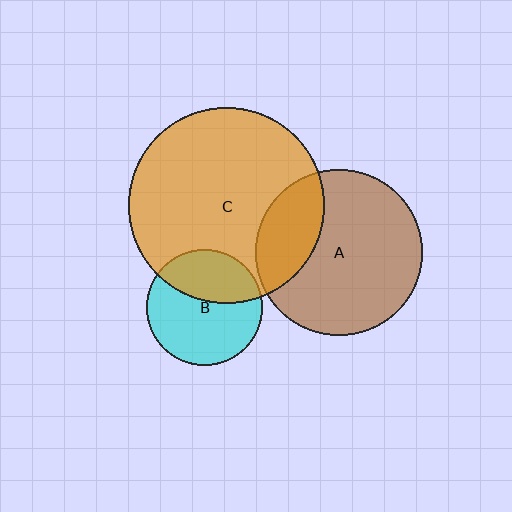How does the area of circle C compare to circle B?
Approximately 2.9 times.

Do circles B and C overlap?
Yes.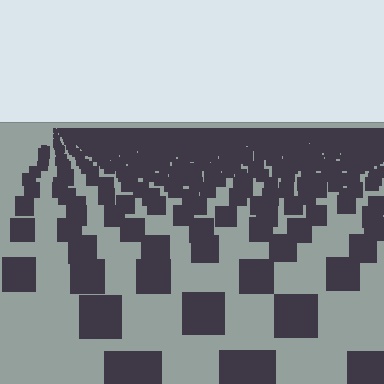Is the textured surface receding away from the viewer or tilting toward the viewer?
The surface is receding away from the viewer. Texture elements get smaller and denser toward the top.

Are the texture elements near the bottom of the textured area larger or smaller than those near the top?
Larger. Near the bottom, elements are closer to the viewer and appear at a bigger on-screen size.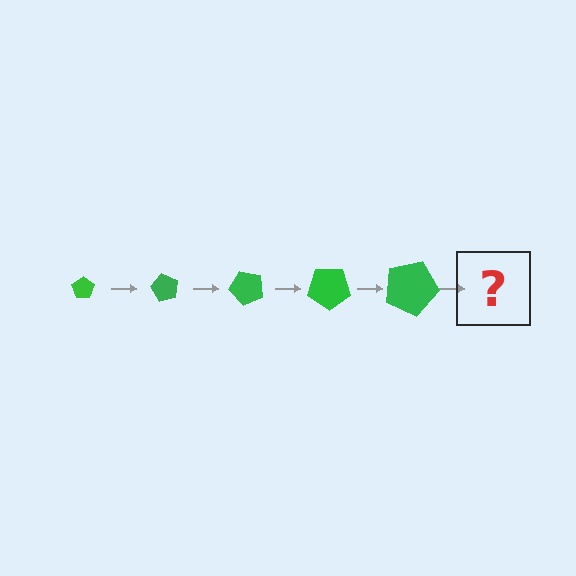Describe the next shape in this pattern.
It should be a pentagon, larger than the previous one and rotated 300 degrees from the start.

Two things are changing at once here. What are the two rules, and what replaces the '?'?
The two rules are that the pentagon grows larger each step and it rotates 60 degrees each step. The '?' should be a pentagon, larger than the previous one and rotated 300 degrees from the start.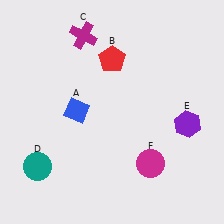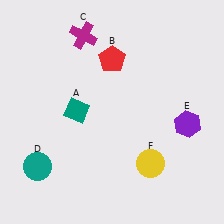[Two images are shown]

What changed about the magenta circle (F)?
In Image 1, F is magenta. In Image 2, it changed to yellow.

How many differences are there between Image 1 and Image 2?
There are 2 differences between the two images.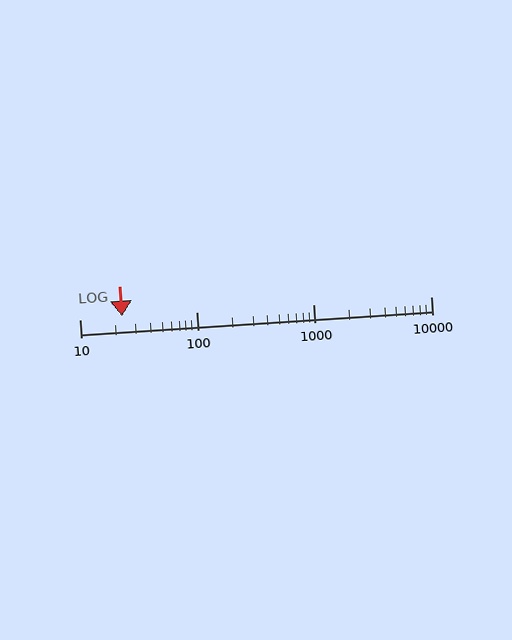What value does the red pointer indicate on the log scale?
The pointer indicates approximately 23.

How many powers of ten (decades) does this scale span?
The scale spans 3 decades, from 10 to 10000.